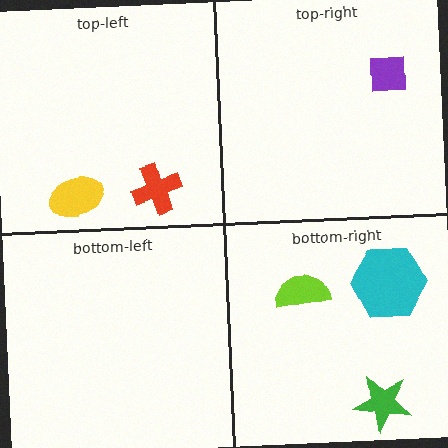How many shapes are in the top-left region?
2.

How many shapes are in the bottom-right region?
3.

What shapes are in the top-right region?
The purple square.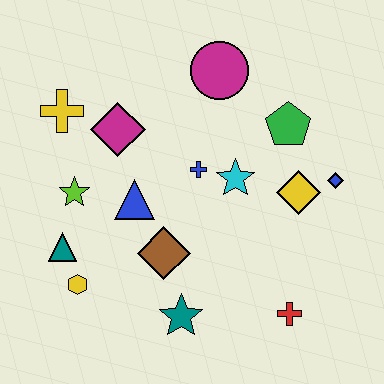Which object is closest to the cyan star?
The blue cross is closest to the cyan star.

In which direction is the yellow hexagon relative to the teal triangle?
The yellow hexagon is below the teal triangle.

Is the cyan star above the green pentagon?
No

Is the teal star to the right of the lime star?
Yes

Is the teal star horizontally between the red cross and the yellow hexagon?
Yes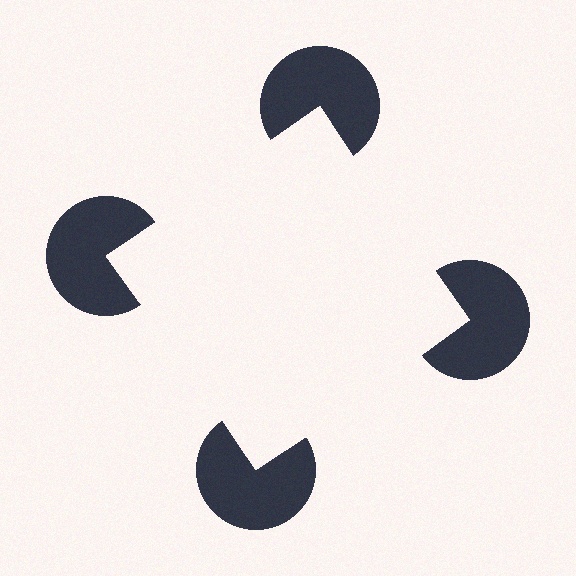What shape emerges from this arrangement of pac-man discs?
An illusory square — its edges are inferred from the aligned wedge cuts in the pac-man discs, not physically drawn.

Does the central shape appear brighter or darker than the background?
It typically appears slightly brighter than the background, even though no actual brightness change is drawn.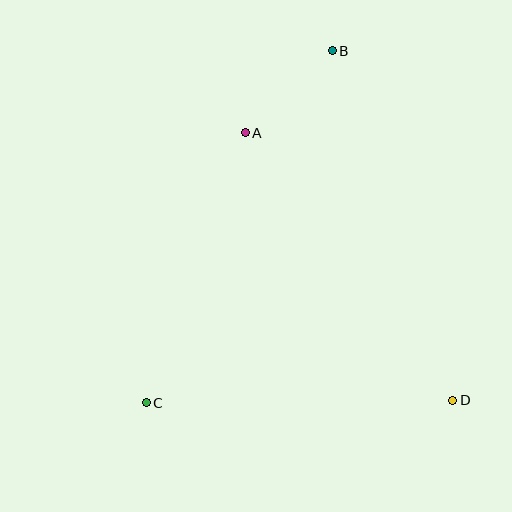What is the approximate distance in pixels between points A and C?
The distance between A and C is approximately 288 pixels.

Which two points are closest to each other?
Points A and B are closest to each other.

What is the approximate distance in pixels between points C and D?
The distance between C and D is approximately 307 pixels.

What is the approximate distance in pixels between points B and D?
The distance between B and D is approximately 370 pixels.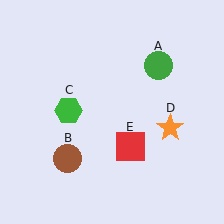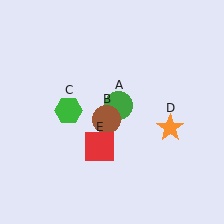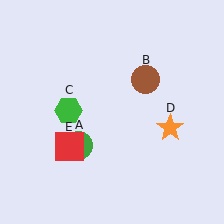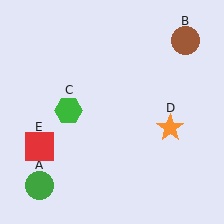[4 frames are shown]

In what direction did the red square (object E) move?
The red square (object E) moved left.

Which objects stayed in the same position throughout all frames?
Green hexagon (object C) and orange star (object D) remained stationary.